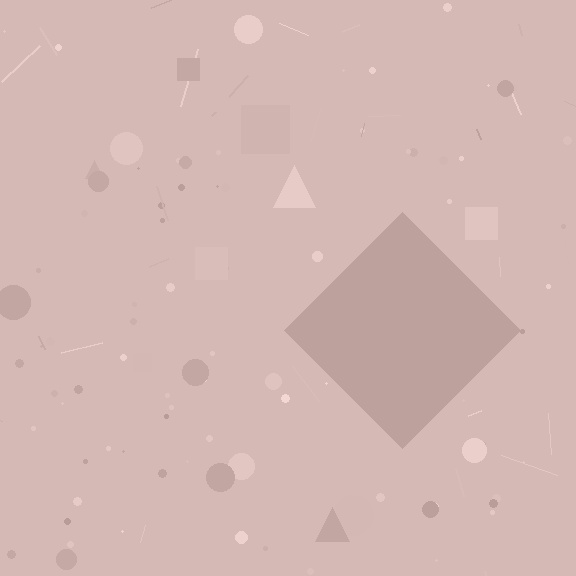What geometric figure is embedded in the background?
A diamond is embedded in the background.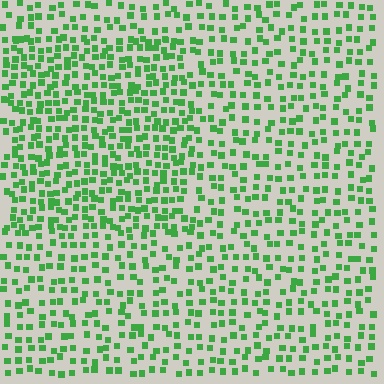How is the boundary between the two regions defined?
The boundary is defined by a change in element density (approximately 1.6x ratio). All elements are the same color, size, and shape.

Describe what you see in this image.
The image contains small green elements arranged at two different densities. A rectangle-shaped region is visible where the elements are more densely packed than the surrounding area.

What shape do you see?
I see a rectangle.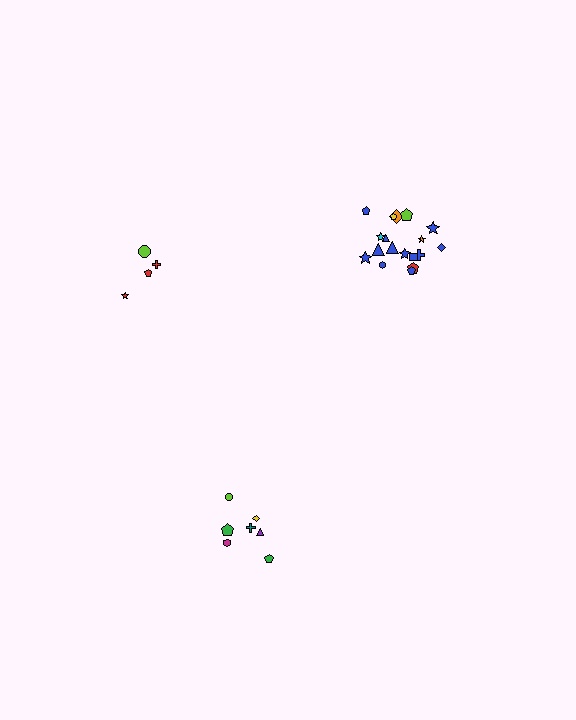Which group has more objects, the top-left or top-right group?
The top-right group.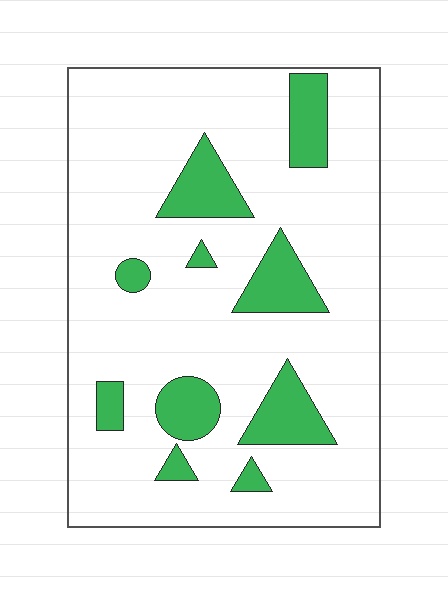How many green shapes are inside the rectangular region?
10.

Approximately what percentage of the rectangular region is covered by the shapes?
Approximately 15%.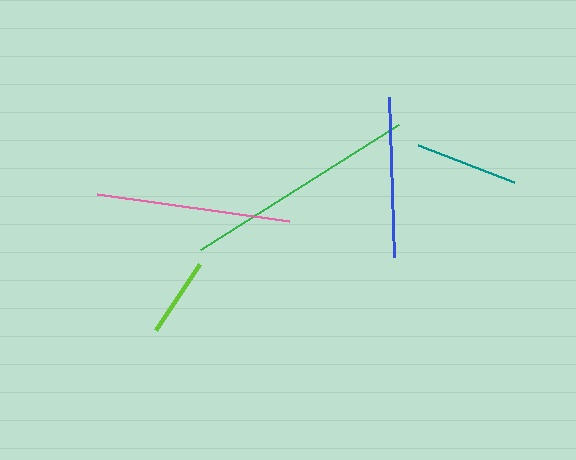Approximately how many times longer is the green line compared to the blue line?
The green line is approximately 1.5 times the length of the blue line.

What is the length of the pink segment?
The pink segment is approximately 193 pixels long.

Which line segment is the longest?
The green line is the longest at approximately 234 pixels.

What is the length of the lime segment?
The lime segment is approximately 79 pixels long.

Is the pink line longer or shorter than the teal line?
The pink line is longer than the teal line.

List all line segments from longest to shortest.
From longest to shortest: green, pink, blue, teal, lime.